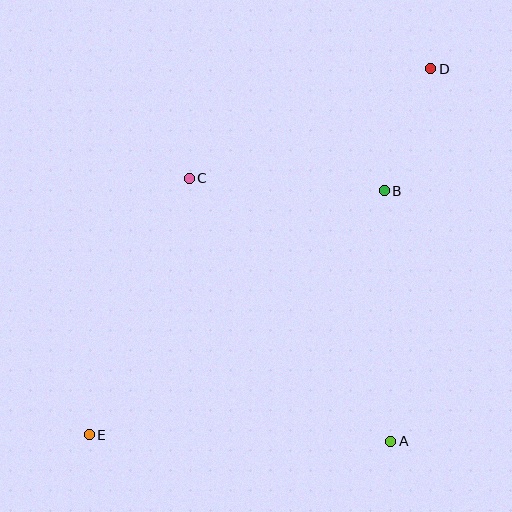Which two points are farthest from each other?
Points D and E are farthest from each other.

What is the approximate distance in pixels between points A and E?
The distance between A and E is approximately 302 pixels.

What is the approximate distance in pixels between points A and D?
The distance between A and D is approximately 375 pixels.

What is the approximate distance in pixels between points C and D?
The distance between C and D is approximately 265 pixels.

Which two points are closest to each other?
Points B and D are closest to each other.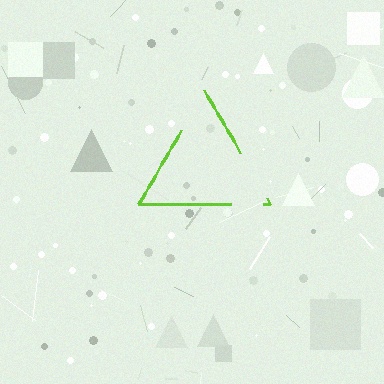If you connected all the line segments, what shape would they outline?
They would outline a triangle.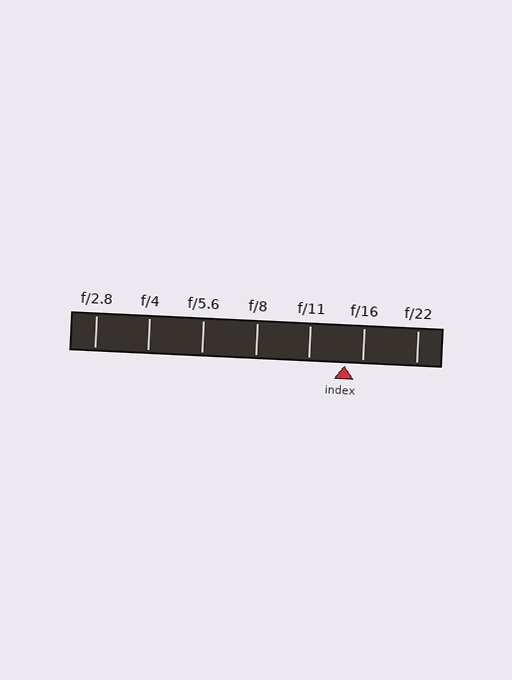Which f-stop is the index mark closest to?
The index mark is closest to f/16.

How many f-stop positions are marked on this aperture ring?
There are 7 f-stop positions marked.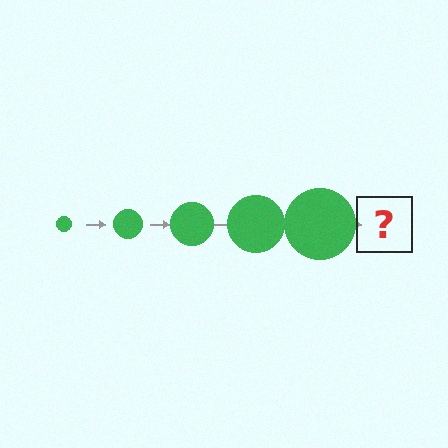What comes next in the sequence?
The next element should be a green circle, larger than the previous one.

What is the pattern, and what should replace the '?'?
The pattern is that the circle gets progressively larger each step. The '?' should be a green circle, larger than the previous one.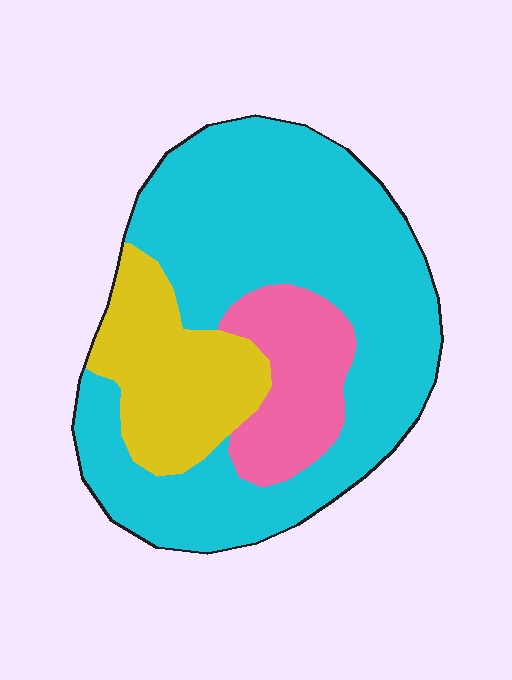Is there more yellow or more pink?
Yellow.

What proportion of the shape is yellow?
Yellow takes up about one fifth (1/5) of the shape.